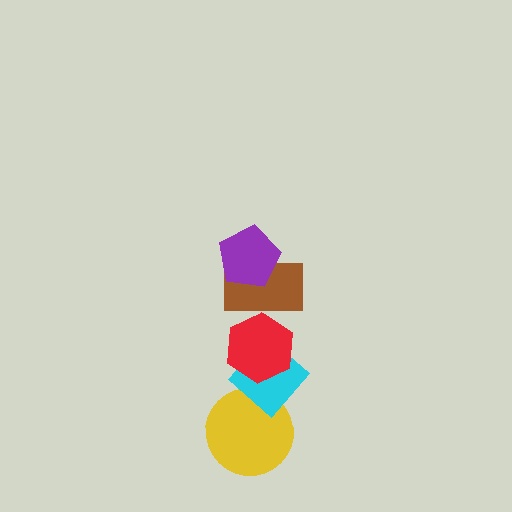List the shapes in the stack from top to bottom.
From top to bottom: the purple pentagon, the brown rectangle, the red hexagon, the cyan diamond, the yellow circle.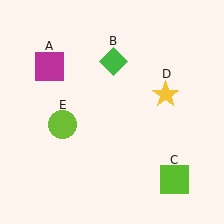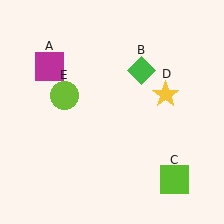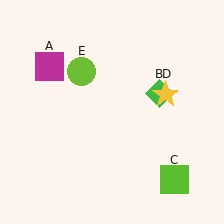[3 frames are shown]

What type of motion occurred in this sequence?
The green diamond (object B), lime circle (object E) rotated clockwise around the center of the scene.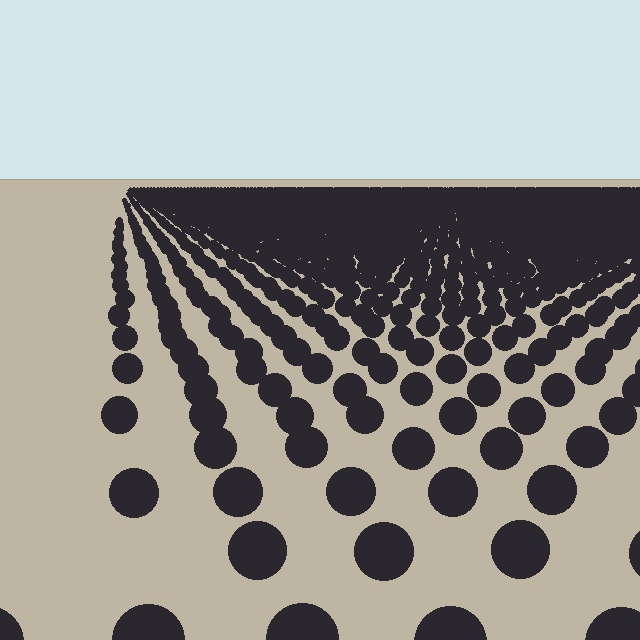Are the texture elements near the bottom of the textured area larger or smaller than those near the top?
Larger. Near the bottom, elements are closer to the viewer and appear at a bigger on-screen size.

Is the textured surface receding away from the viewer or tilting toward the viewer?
The surface is receding away from the viewer. Texture elements get smaller and denser toward the top.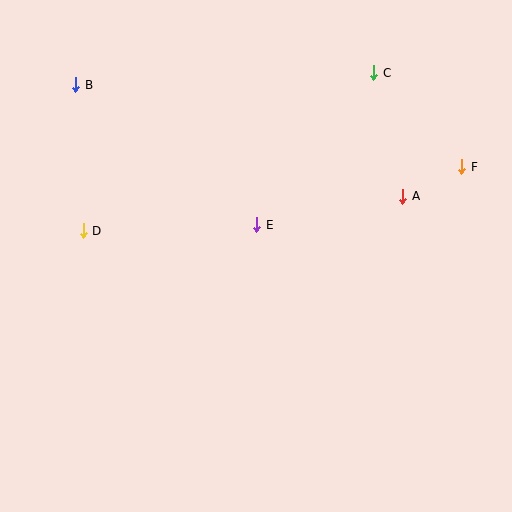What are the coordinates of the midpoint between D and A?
The midpoint between D and A is at (243, 213).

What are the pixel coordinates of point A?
Point A is at (403, 196).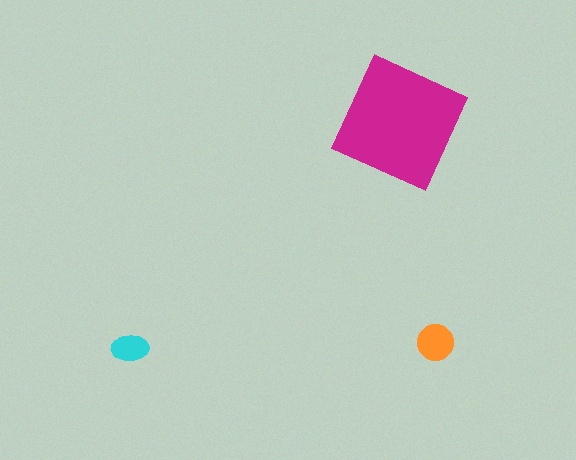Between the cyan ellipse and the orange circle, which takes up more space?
The orange circle.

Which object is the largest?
The magenta square.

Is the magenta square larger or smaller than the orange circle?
Larger.